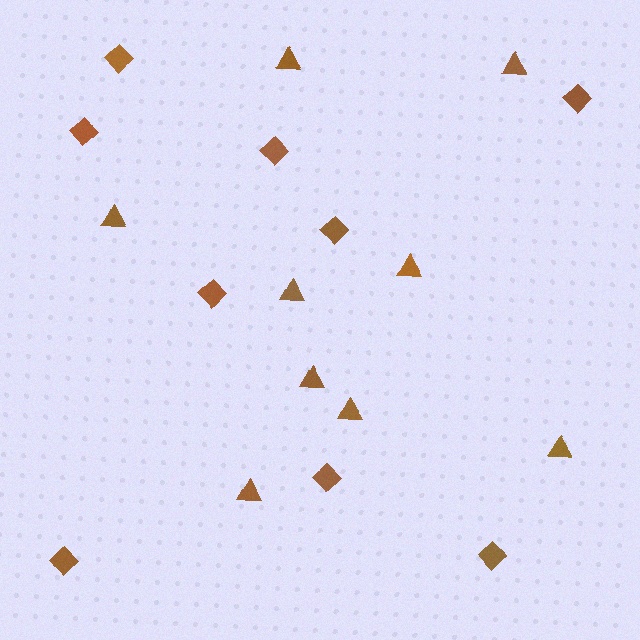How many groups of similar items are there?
There are 2 groups: one group of triangles (9) and one group of diamonds (9).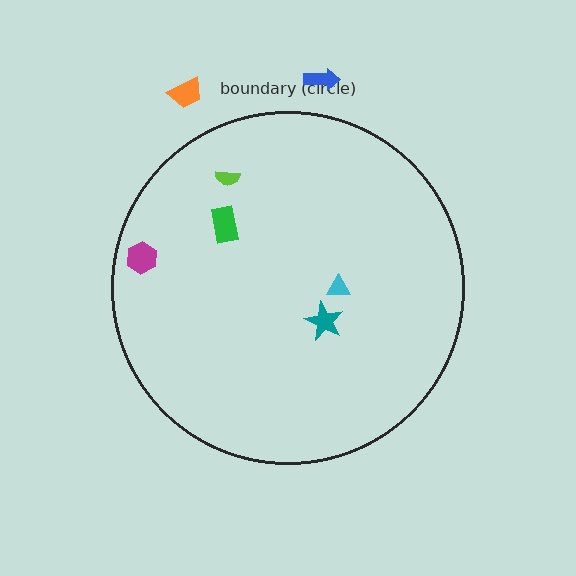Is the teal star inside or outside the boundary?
Inside.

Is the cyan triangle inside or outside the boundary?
Inside.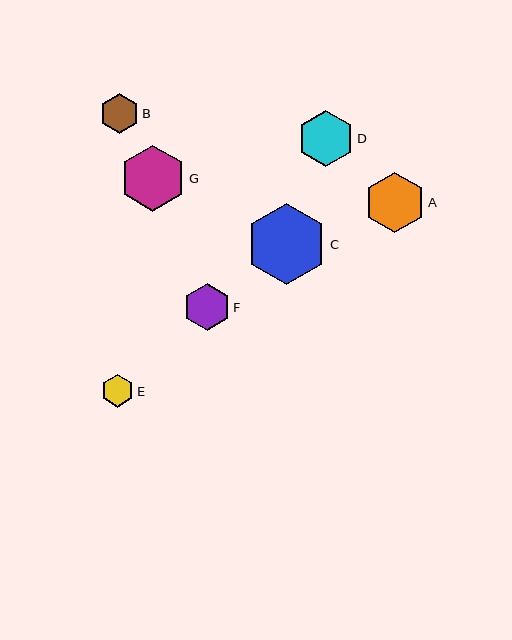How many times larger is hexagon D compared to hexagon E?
Hexagon D is approximately 1.7 times the size of hexagon E.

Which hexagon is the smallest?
Hexagon E is the smallest with a size of approximately 33 pixels.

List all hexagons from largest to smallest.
From largest to smallest: C, G, A, D, F, B, E.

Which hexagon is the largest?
Hexagon C is the largest with a size of approximately 81 pixels.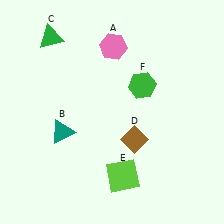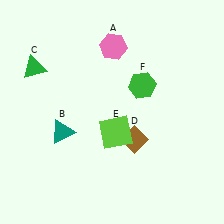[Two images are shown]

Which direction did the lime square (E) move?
The lime square (E) moved up.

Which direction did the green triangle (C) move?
The green triangle (C) moved down.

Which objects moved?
The objects that moved are: the green triangle (C), the lime square (E).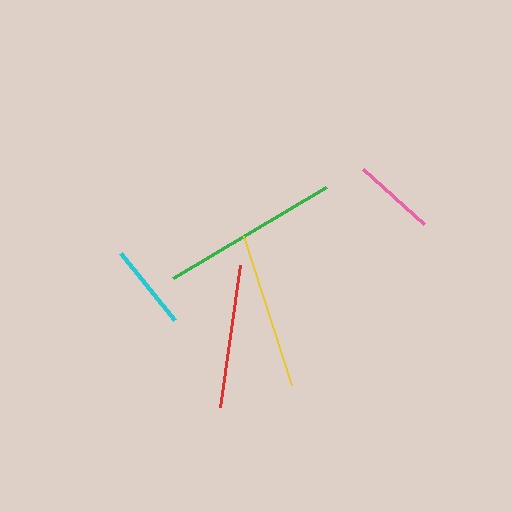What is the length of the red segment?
The red segment is approximately 144 pixels long.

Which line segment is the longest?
The green line is the longest at approximately 178 pixels.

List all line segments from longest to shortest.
From longest to shortest: green, yellow, red, cyan, pink.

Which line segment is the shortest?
The pink line is the shortest at approximately 82 pixels.